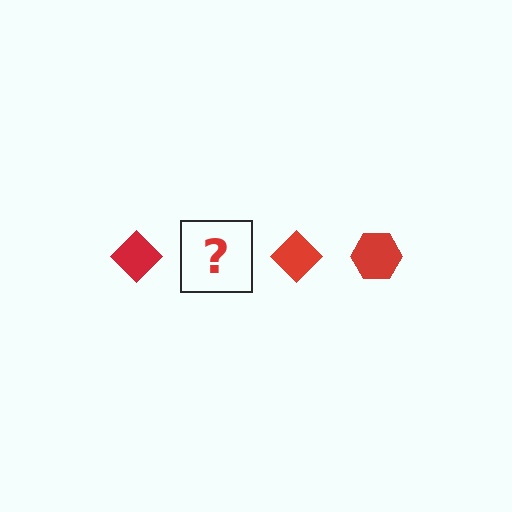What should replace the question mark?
The question mark should be replaced with a red hexagon.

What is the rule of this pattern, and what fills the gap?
The rule is that the pattern cycles through diamond, hexagon shapes in red. The gap should be filled with a red hexagon.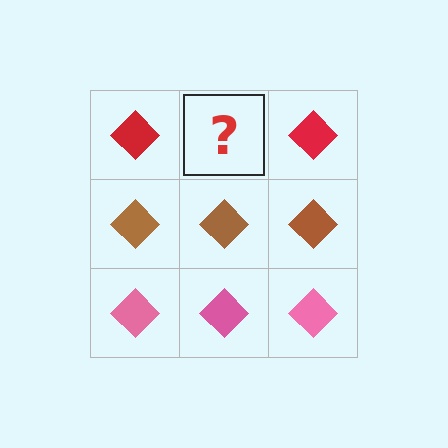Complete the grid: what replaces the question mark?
The question mark should be replaced with a red diamond.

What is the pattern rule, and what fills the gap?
The rule is that each row has a consistent color. The gap should be filled with a red diamond.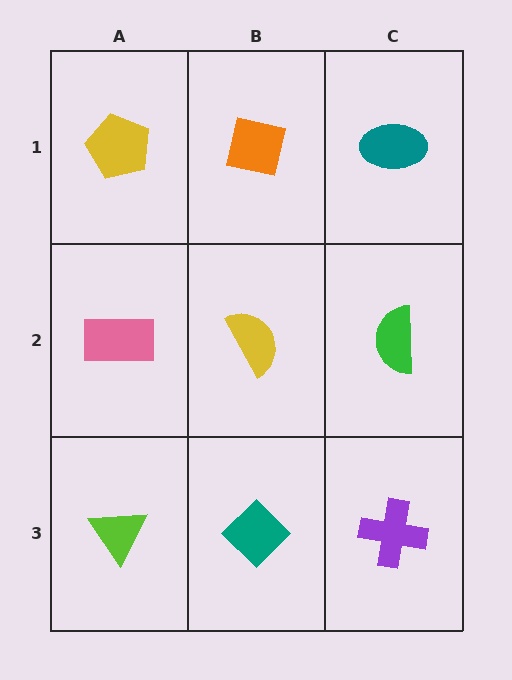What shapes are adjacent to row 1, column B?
A yellow semicircle (row 2, column B), a yellow pentagon (row 1, column A), a teal ellipse (row 1, column C).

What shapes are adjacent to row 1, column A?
A pink rectangle (row 2, column A), an orange square (row 1, column B).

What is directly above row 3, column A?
A pink rectangle.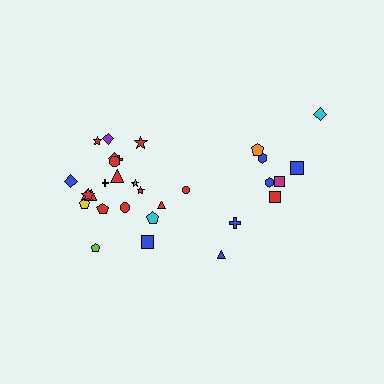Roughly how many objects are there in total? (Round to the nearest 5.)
Roughly 30 objects in total.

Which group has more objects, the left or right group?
The left group.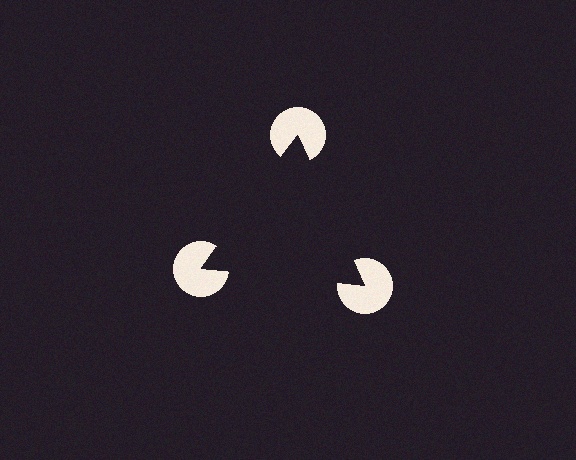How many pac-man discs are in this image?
There are 3 — one at each vertex of the illusory triangle.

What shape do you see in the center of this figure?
An illusory triangle — its edges are inferred from the aligned wedge cuts in the pac-man discs, not physically drawn.